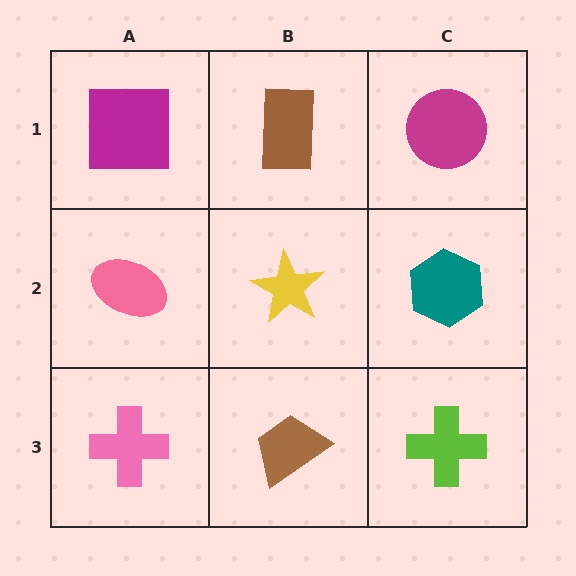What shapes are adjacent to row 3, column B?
A yellow star (row 2, column B), a pink cross (row 3, column A), a lime cross (row 3, column C).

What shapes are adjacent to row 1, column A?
A pink ellipse (row 2, column A), a brown rectangle (row 1, column B).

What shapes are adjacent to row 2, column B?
A brown rectangle (row 1, column B), a brown trapezoid (row 3, column B), a pink ellipse (row 2, column A), a teal hexagon (row 2, column C).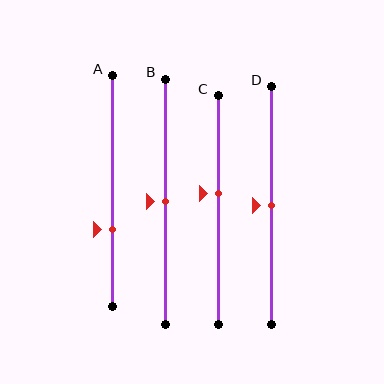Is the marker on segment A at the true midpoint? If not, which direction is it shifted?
No, the marker on segment A is shifted downward by about 17% of the segment length.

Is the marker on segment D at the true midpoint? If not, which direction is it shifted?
Yes, the marker on segment D is at the true midpoint.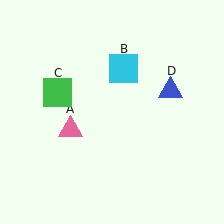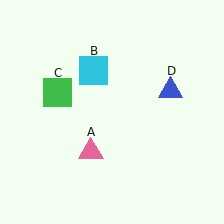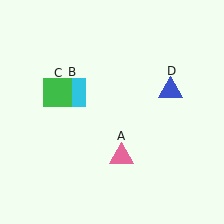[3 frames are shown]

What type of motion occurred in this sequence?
The pink triangle (object A), cyan square (object B) rotated counterclockwise around the center of the scene.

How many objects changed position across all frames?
2 objects changed position: pink triangle (object A), cyan square (object B).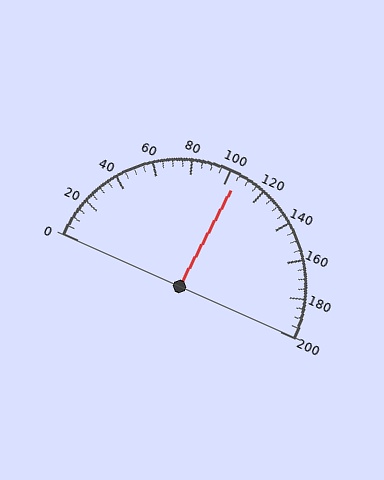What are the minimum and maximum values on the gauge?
The gauge ranges from 0 to 200.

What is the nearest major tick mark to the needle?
The nearest major tick mark is 100.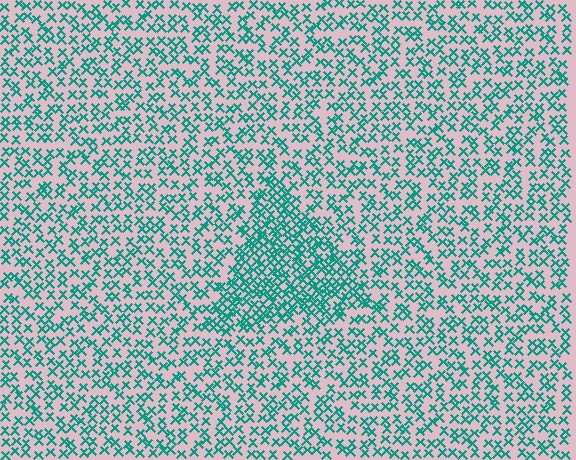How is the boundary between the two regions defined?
The boundary is defined by a change in element density (approximately 1.9x ratio). All elements are the same color, size, and shape.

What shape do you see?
I see a triangle.